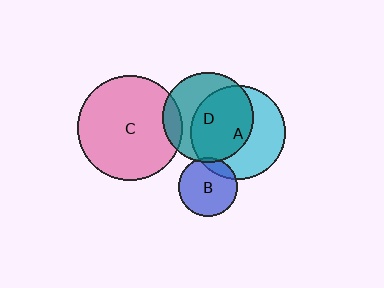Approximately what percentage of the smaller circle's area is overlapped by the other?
Approximately 5%.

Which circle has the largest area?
Circle C (pink).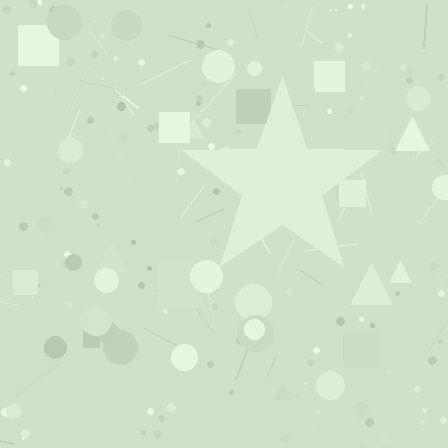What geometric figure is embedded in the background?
A star is embedded in the background.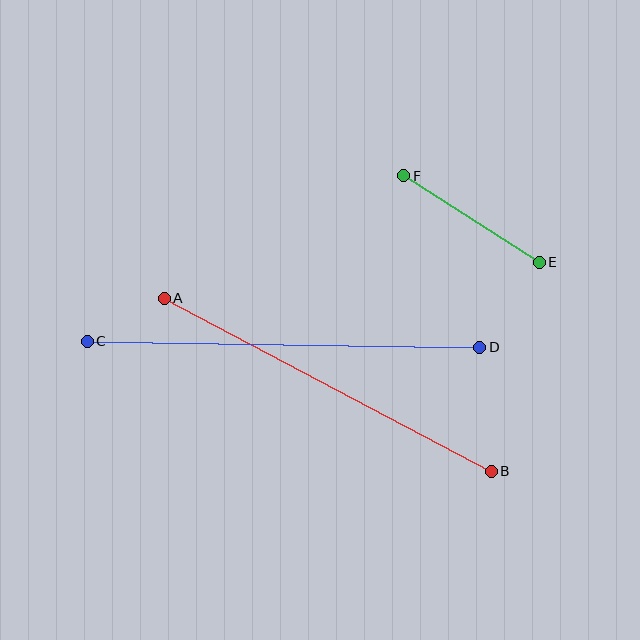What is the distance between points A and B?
The distance is approximately 370 pixels.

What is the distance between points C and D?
The distance is approximately 392 pixels.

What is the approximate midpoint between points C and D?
The midpoint is at approximately (284, 344) pixels.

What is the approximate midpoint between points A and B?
The midpoint is at approximately (328, 385) pixels.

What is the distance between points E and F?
The distance is approximately 161 pixels.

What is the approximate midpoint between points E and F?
The midpoint is at approximately (472, 219) pixels.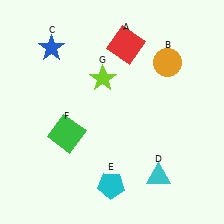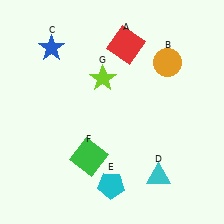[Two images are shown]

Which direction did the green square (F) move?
The green square (F) moved down.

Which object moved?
The green square (F) moved down.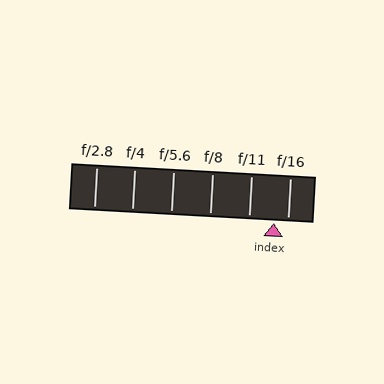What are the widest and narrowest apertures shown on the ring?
The widest aperture shown is f/2.8 and the narrowest is f/16.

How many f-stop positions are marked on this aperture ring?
There are 6 f-stop positions marked.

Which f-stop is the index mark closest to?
The index mark is closest to f/16.